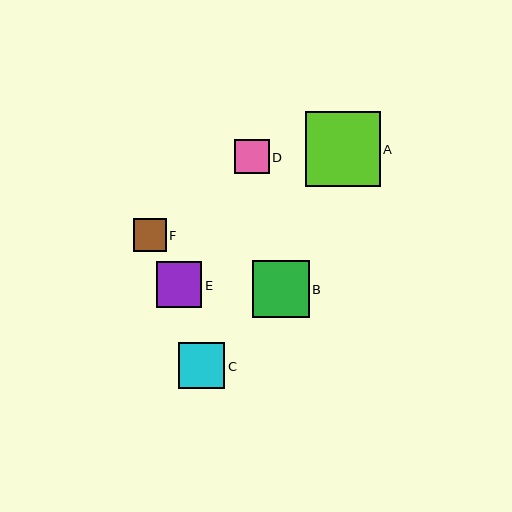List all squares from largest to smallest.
From largest to smallest: A, B, C, E, D, F.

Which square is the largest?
Square A is the largest with a size of approximately 74 pixels.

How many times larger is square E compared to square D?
Square E is approximately 1.3 times the size of square D.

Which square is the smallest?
Square F is the smallest with a size of approximately 32 pixels.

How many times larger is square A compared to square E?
Square A is approximately 1.6 times the size of square E.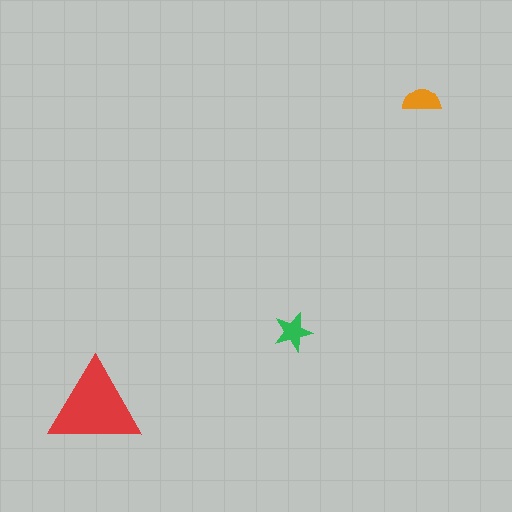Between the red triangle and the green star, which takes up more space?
The red triangle.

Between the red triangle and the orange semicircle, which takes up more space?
The red triangle.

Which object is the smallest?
The green star.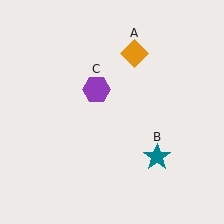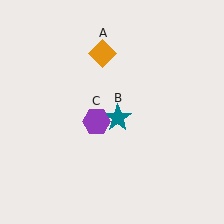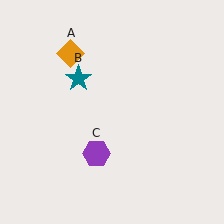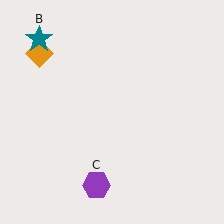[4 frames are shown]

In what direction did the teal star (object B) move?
The teal star (object B) moved up and to the left.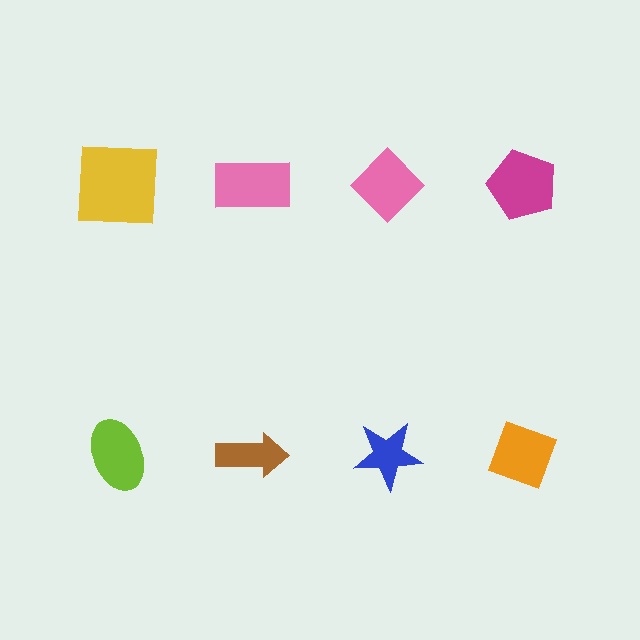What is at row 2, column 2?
A brown arrow.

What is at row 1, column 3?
A pink diamond.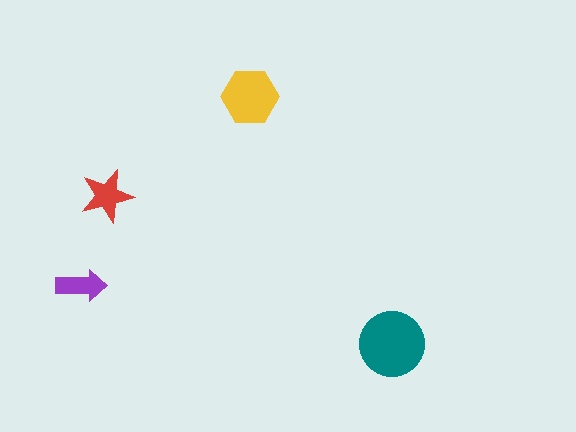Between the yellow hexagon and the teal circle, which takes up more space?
The teal circle.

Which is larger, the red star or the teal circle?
The teal circle.